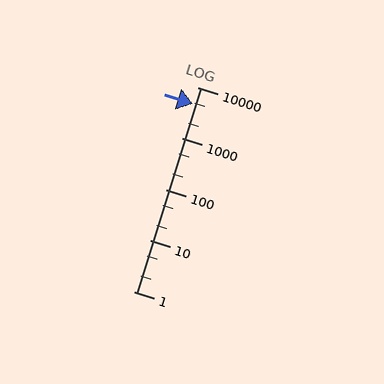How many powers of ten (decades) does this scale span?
The scale spans 4 decades, from 1 to 10000.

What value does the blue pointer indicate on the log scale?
The pointer indicates approximately 4700.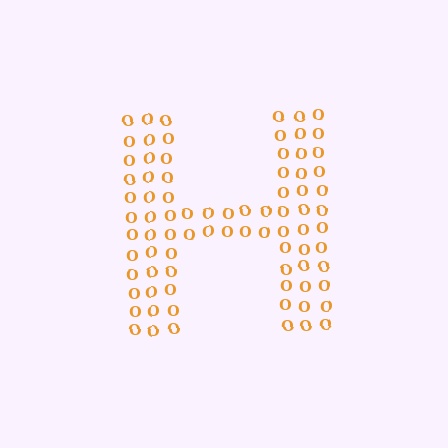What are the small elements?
The small elements are letter O's.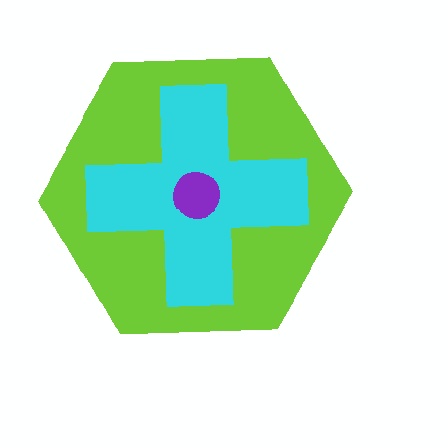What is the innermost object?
The purple circle.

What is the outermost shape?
The lime hexagon.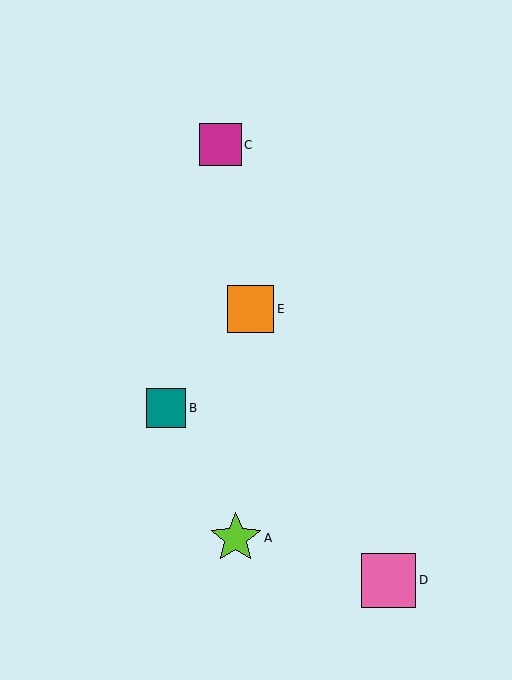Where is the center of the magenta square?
The center of the magenta square is at (220, 145).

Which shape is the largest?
The pink square (labeled D) is the largest.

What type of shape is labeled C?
Shape C is a magenta square.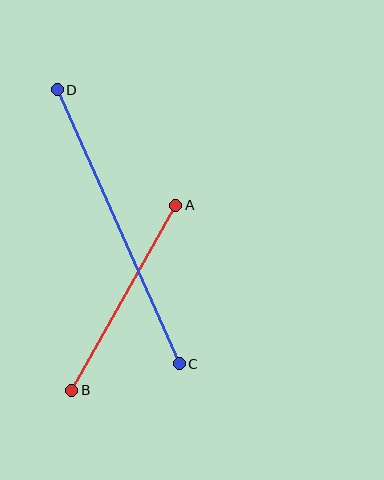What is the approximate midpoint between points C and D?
The midpoint is at approximately (118, 227) pixels.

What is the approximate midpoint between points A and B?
The midpoint is at approximately (124, 298) pixels.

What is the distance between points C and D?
The distance is approximately 300 pixels.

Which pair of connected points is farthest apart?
Points C and D are farthest apart.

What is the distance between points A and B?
The distance is approximately 212 pixels.